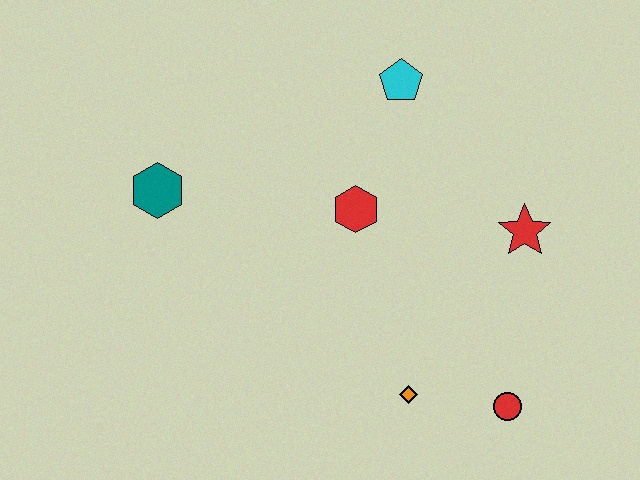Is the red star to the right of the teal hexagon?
Yes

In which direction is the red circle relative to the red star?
The red circle is below the red star.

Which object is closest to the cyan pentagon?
The red hexagon is closest to the cyan pentagon.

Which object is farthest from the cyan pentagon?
The red circle is farthest from the cyan pentagon.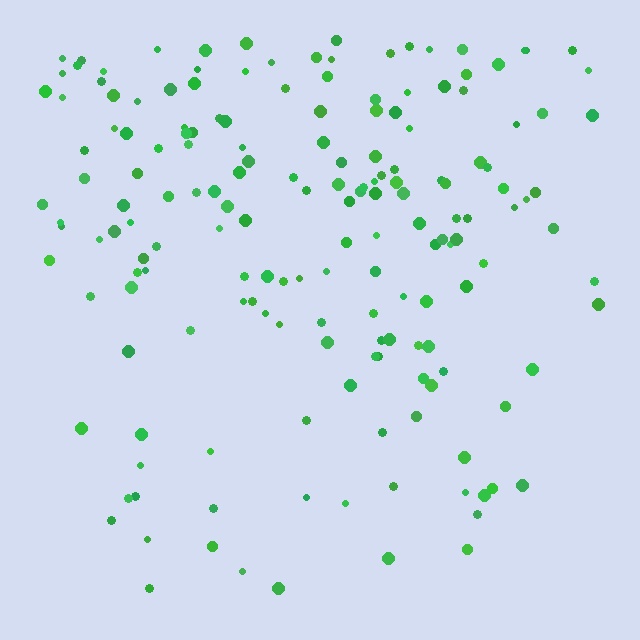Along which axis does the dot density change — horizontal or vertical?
Vertical.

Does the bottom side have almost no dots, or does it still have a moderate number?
Still a moderate number, just noticeably fewer than the top.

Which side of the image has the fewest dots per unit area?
The bottom.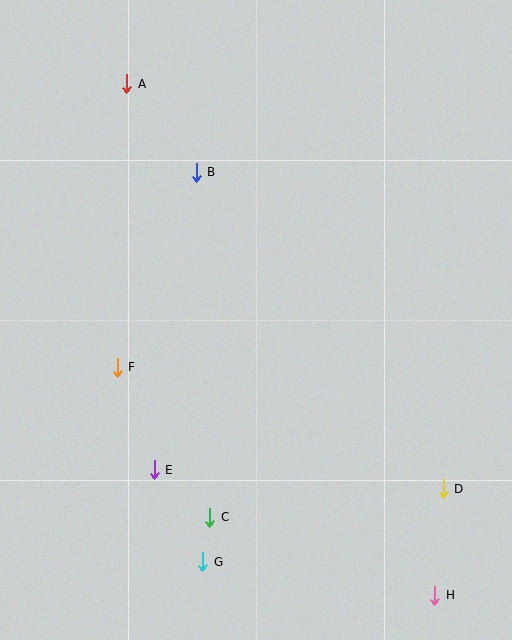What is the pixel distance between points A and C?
The distance between A and C is 441 pixels.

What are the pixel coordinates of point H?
Point H is at (435, 595).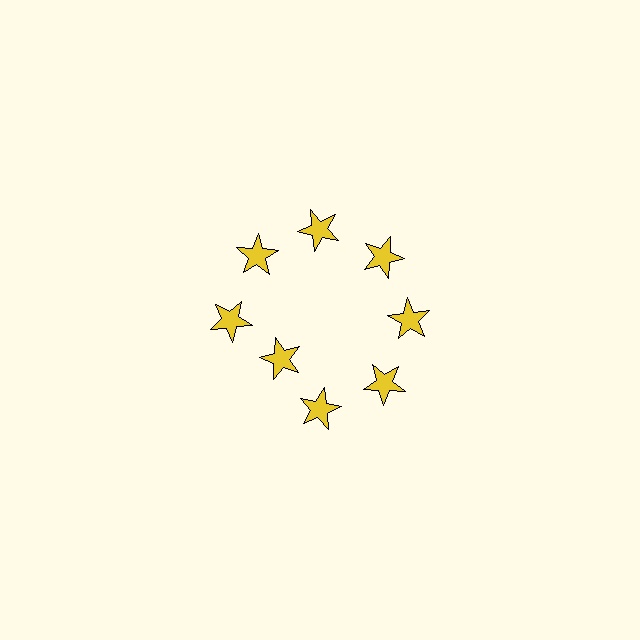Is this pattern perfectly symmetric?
No. The 8 yellow stars are arranged in a ring, but one element near the 8 o'clock position is pulled inward toward the center, breaking the 8-fold rotational symmetry.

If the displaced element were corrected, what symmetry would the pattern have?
It would have 8-fold rotational symmetry — the pattern would map onto itself every 45 degrees.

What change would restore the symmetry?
The symmetry would be restored by moving it outward, back onto the ring so that all 8 stars sit at equal angles and equal distance from the center.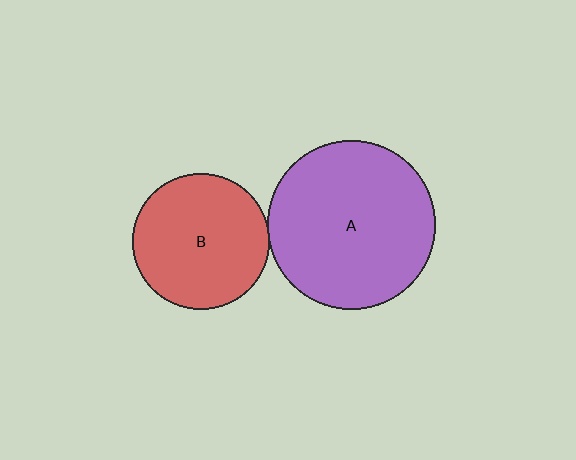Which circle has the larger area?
Circle A (purple).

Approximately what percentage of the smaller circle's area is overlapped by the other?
Approximately 5%.